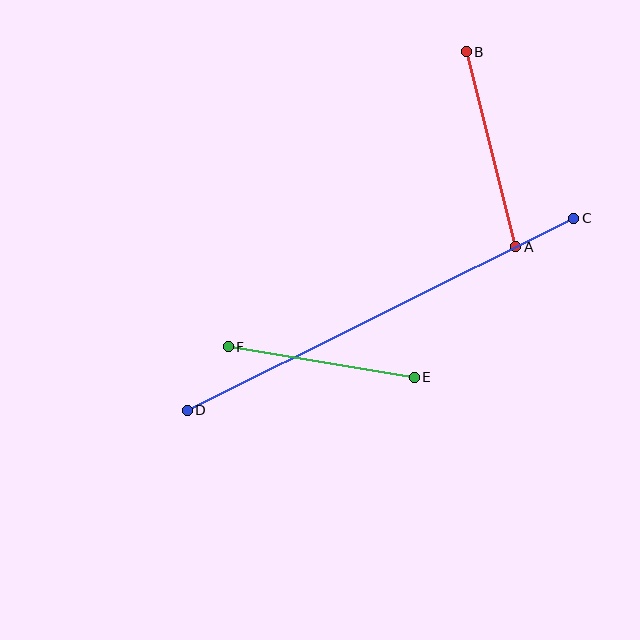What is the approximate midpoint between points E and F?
The midpoint is at approximately (321, 362) pixels.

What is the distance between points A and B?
The distance is approximately 201 pixels.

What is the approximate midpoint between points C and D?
The midpoint is at approximately (380, 314) pixels.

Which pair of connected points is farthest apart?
Points C and D are farthest apart.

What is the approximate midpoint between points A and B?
The midpoint is at approximately (491, 149) pixels.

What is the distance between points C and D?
The distance is approximately 431 pixels.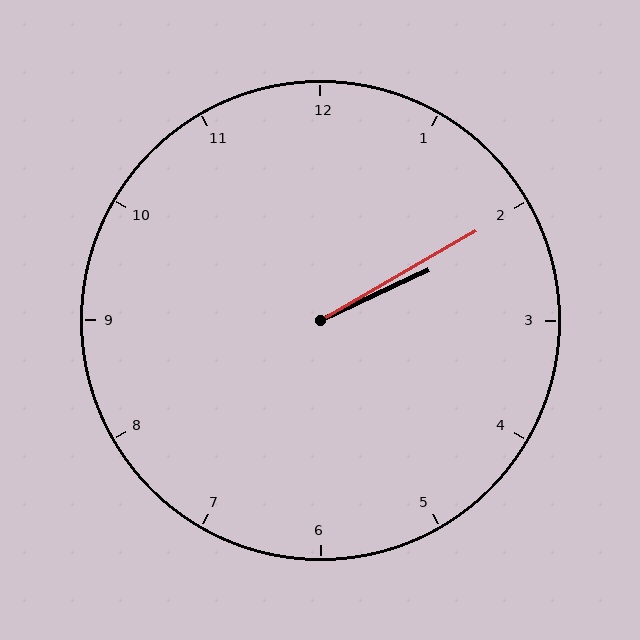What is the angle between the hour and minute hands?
Approximately 5 degrees.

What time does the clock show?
2:10.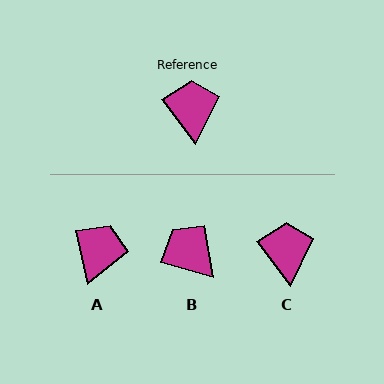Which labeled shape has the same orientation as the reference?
C.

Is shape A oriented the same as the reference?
No, it is off by about 25 degrees.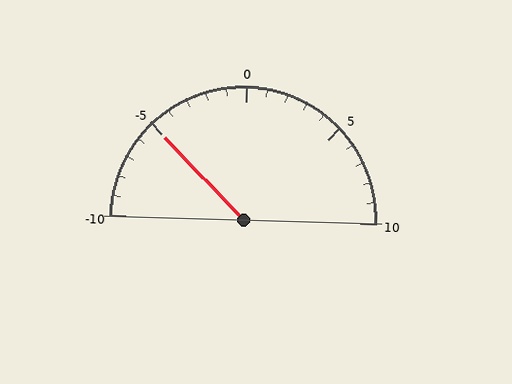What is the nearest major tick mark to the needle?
The nearest major tick mark is -5.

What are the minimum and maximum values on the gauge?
The gauge ranges from -10 to 10.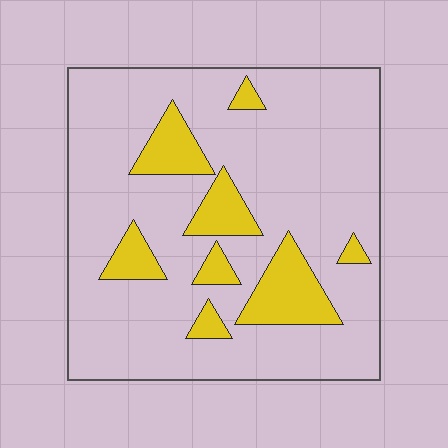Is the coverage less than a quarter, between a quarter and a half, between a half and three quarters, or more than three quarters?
Less than a quarter.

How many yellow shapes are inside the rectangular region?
8.